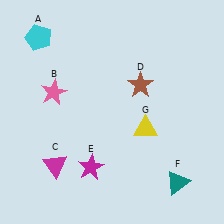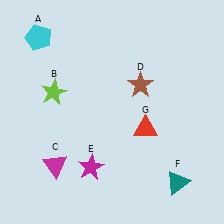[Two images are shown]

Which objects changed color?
B changed from pink to lime. G changed from yellow to red.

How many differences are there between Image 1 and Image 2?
There are 2 differences between the two images.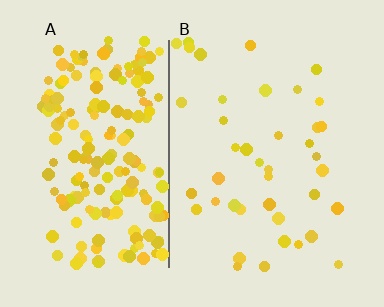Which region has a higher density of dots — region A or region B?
A (the left).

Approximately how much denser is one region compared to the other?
Approximately 5.0× — region A over region B.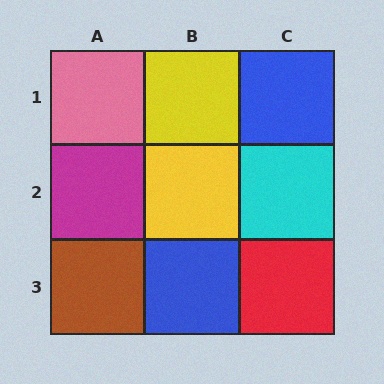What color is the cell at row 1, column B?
Yellow.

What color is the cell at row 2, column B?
Yellow.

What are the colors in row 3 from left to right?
Brown, blue, red.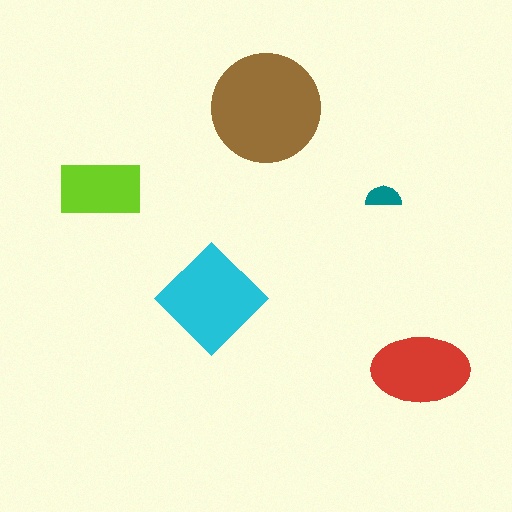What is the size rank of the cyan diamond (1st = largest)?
2nd.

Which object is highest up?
The brown circle is topmost.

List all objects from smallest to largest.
The teal semicircle, the lime rectangle, the red ellipse, the cyan diamond, the brown circle.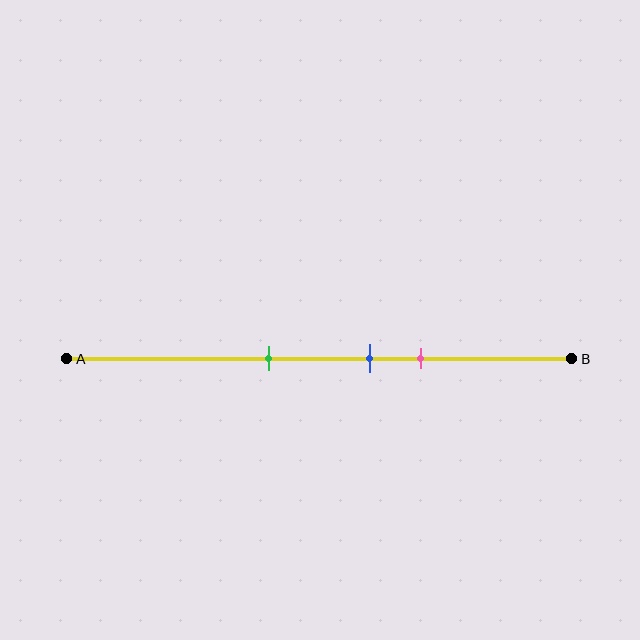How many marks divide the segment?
There are 3 marks dividing the segment.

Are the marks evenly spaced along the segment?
Yes, the marks are approximately evenly spaced.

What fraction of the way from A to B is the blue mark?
The blue mark is approximately 60% (0.6) of the way from A to B.